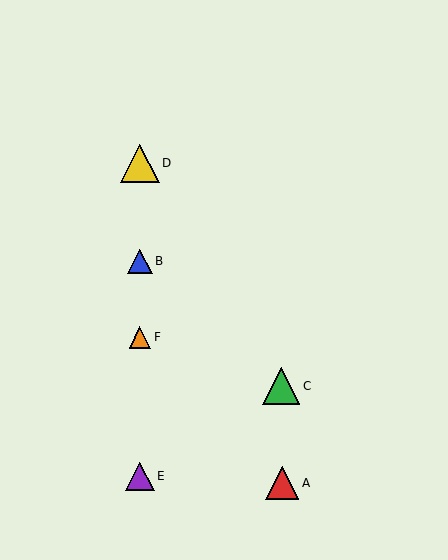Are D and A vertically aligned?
No, D is at x≈140 and A is at x≈282.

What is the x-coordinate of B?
Object B is at x≈140.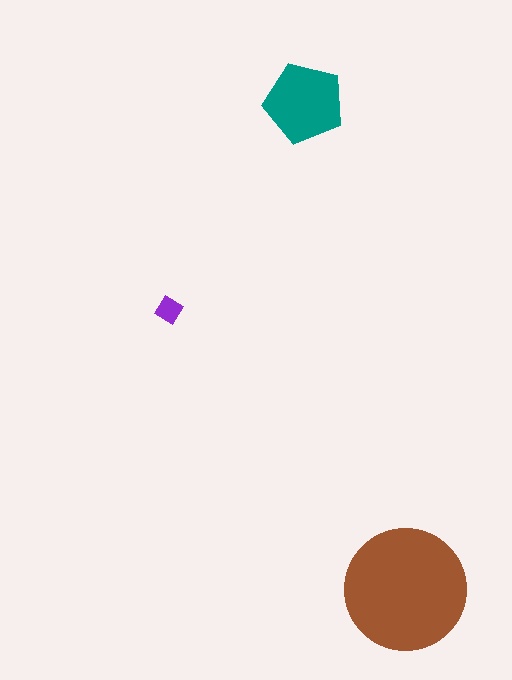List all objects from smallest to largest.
The purple diamond, the teal pentagon, the brown circle.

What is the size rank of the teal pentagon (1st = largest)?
2nd.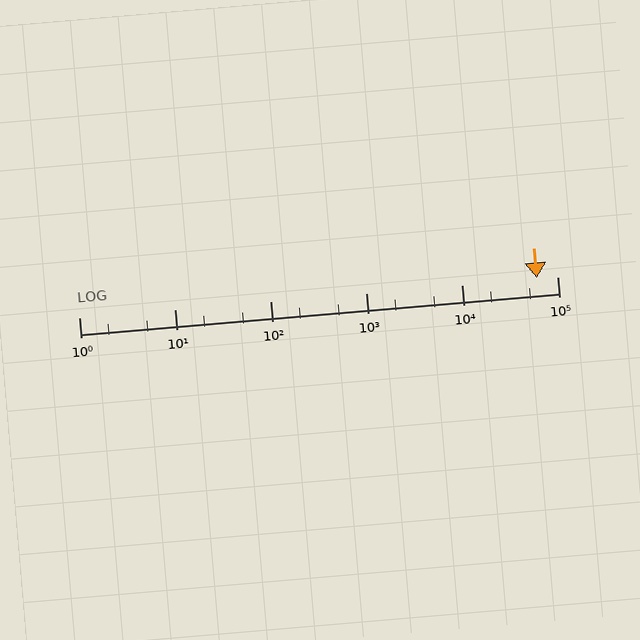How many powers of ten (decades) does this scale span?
The scale spans 5 decades, from 1 to 100000.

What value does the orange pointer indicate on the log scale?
The pointer indicates approximately 61000.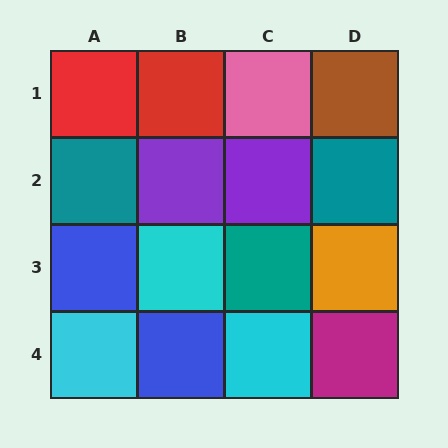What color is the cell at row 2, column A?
Teal.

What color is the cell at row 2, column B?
Purple.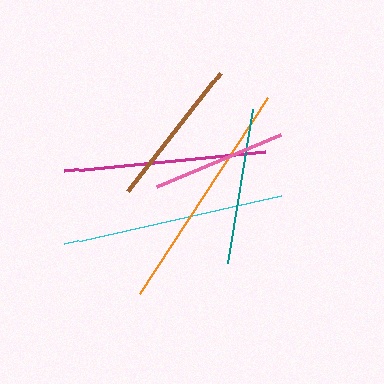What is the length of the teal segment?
The teal segment is approximately 157 pixels long.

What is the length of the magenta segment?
The magenta segment is approximately 202 pixels long.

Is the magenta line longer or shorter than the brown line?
The magenta line is longer than the brown line.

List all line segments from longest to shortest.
From longest to shortest: orange, cyan, magenta, teal, brown, pink.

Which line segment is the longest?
The orange line is the longest at approximately 234 pixels.